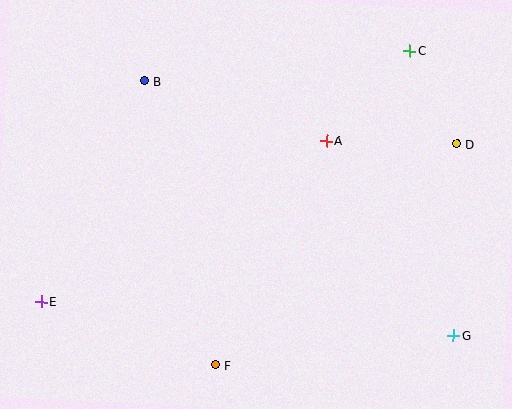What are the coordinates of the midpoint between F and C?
The midpoint between F and C is at (313, 208).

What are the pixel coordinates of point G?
Point G is at (453, 335).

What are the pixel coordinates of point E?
Point E is at (41, 302).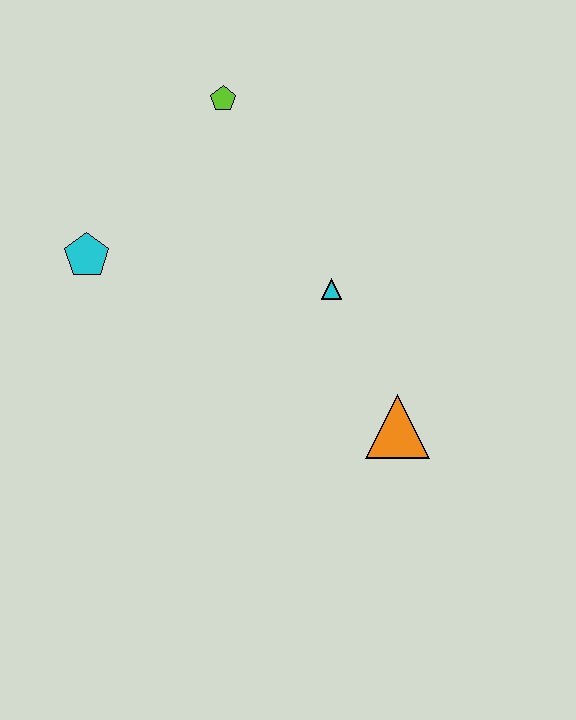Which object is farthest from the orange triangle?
The lime pentagon is farthest from the orange triangle.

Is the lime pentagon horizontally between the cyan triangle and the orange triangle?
No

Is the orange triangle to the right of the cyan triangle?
Yes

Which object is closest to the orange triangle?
The cyan triangle is closest to the orange triangle.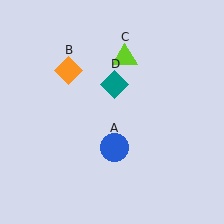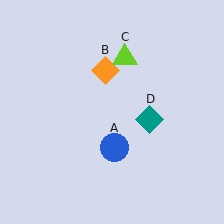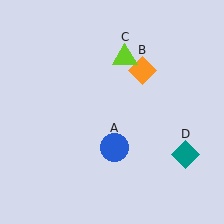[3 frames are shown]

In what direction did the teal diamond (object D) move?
The teal diamond (object D) moved down and to the right.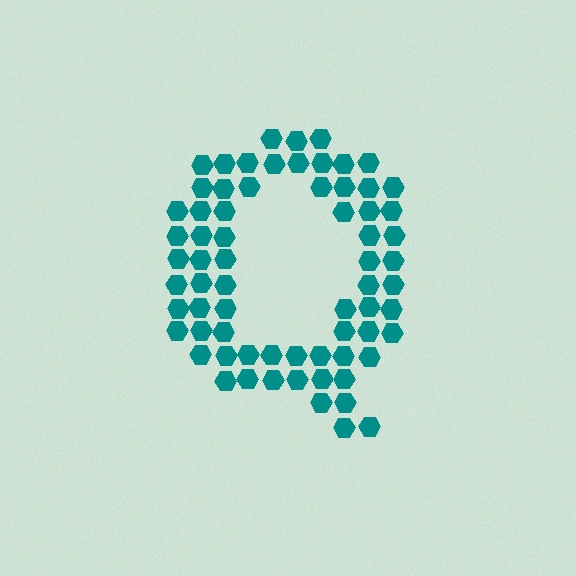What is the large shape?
The large shape is the letter Q.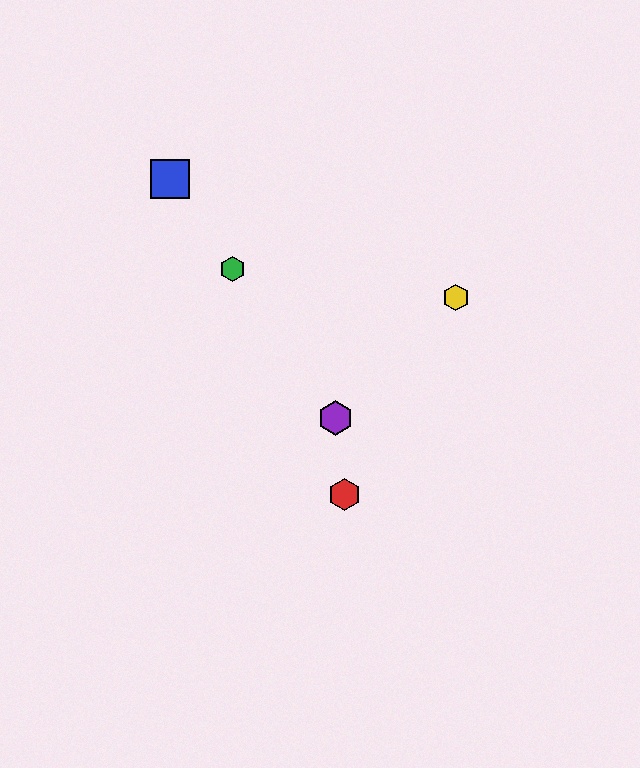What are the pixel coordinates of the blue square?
The blue square is at (170, 179).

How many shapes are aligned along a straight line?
3 shapes (the blue square, the green hexagon, the purple hexagon) are aligned along a straight line.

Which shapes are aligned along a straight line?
The blue square, the green hexagon, the purple hexagon are aligned along a straight line.